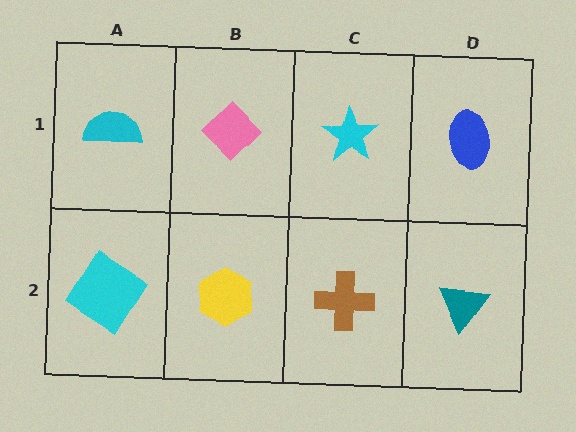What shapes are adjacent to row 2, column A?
A cyan semicircle (row 1, column A), a yellow hexagon (row 2, column B).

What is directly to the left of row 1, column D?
A cyan star.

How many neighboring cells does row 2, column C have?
3.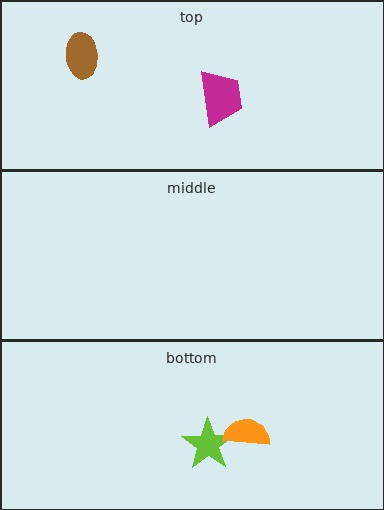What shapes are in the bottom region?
The lime star, the orange semicircle.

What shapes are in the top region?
The brown ellipse, the magenta trapezoid.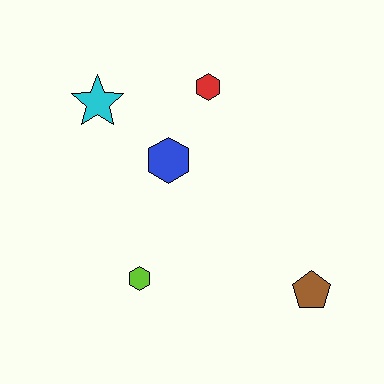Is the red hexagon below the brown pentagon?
No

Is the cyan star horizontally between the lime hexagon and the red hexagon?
No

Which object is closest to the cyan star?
The blue hexagon is closest to the cyan star.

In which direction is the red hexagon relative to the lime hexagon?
The red hexagon is above the lime hexagon.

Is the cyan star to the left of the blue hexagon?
Yes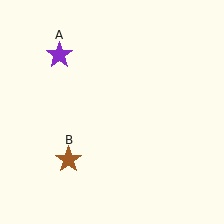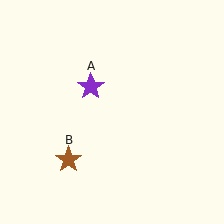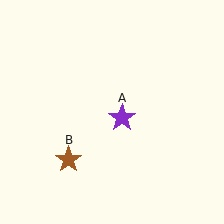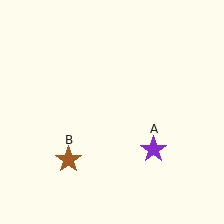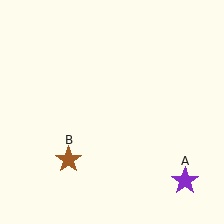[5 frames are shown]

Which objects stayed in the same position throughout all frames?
Brown star (object B) remained stationary.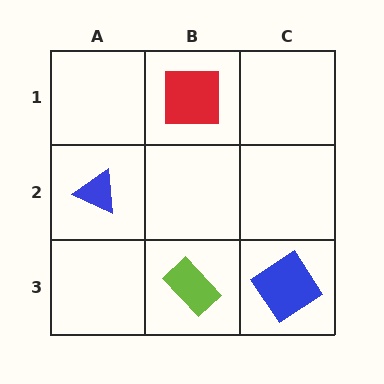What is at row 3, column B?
A lime rectangle.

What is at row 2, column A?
A blue triangle.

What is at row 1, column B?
A red square.